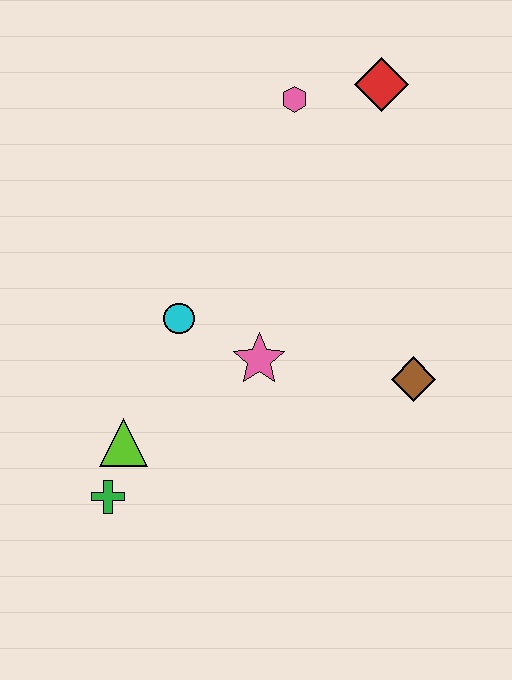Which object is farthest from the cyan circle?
The red diamond is farthest from the cyan circle.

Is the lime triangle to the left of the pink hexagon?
Yes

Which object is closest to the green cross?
The lime triangle is closest to the green cross.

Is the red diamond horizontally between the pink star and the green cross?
No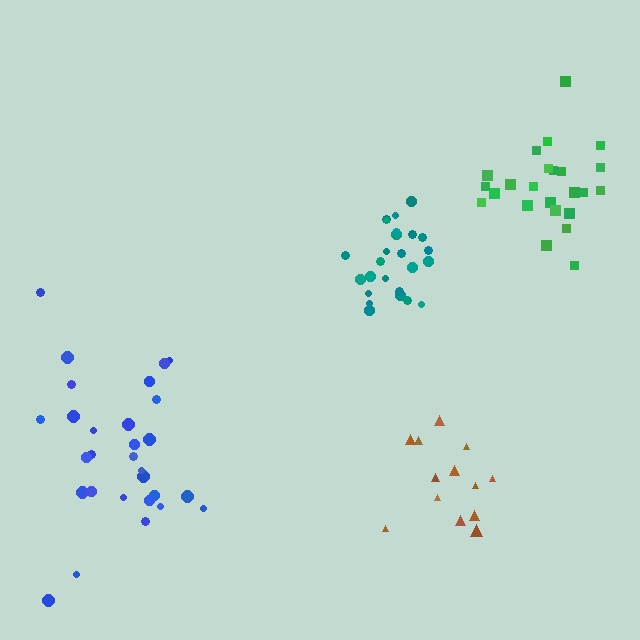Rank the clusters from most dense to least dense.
teal, green, brown, blue.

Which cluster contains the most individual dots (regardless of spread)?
Blue (29).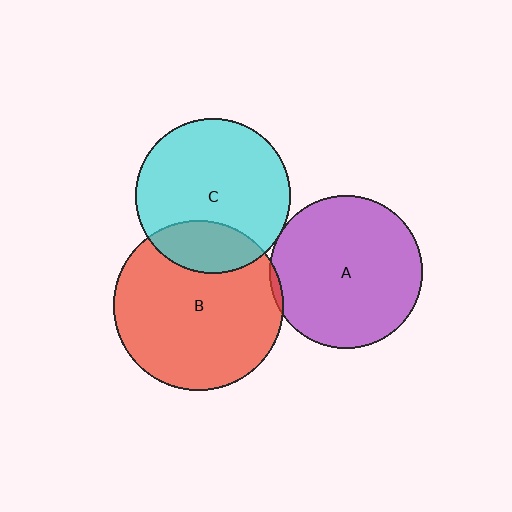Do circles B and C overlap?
Yes.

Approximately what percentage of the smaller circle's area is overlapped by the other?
Approximately 20%.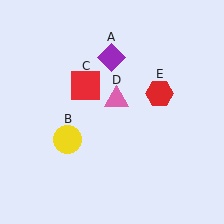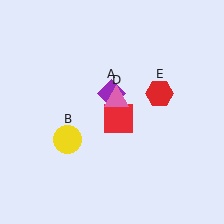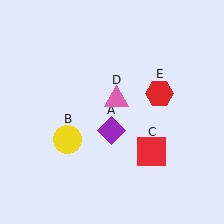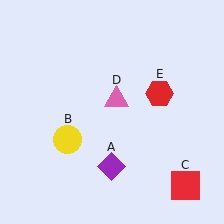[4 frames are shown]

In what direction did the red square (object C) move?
The red square (object C) moved down and to the right.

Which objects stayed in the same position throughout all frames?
Yellow circle (object B) and pink triangle (object D) and red hexagon (object E) remained stationary.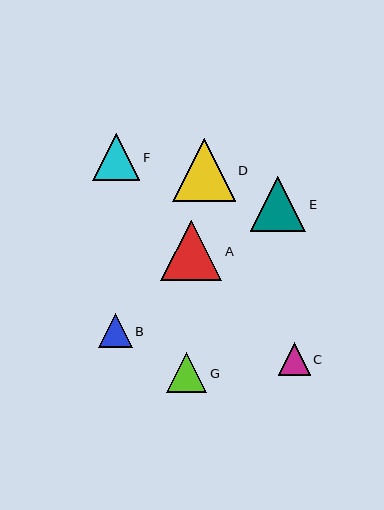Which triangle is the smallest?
Triangle C is the smallest with a size of approximately 32 pixels.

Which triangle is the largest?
Triangle D is the largest with a size of approximately 63 pixels.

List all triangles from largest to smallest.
From largest to smallest: D, A, E, F, G, B, C.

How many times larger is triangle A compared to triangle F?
Triangle A is approximately 1.3 times the size of triangle F.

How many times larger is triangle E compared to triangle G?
Triangle E is approximately 1.4 times the size of triangle G.